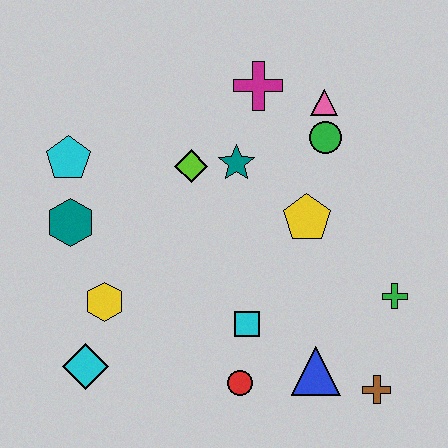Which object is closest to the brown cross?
The blue triangle is closest to the brown cross.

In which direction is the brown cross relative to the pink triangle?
The brown cross is below the pink triangle.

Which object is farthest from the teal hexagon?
The brown cross is farthest from the teal hexagon.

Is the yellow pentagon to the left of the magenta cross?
No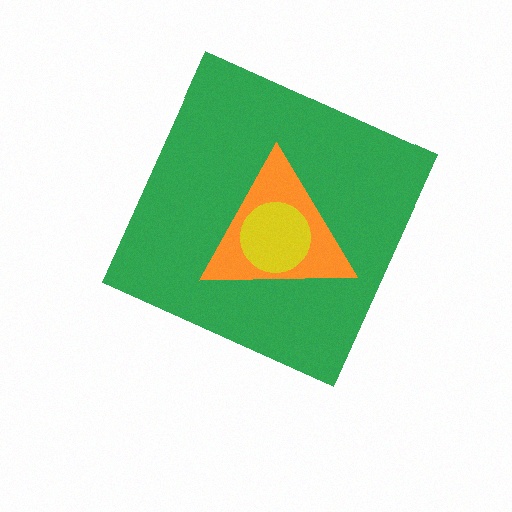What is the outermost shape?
The green diamond.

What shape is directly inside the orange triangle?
The yellow circle.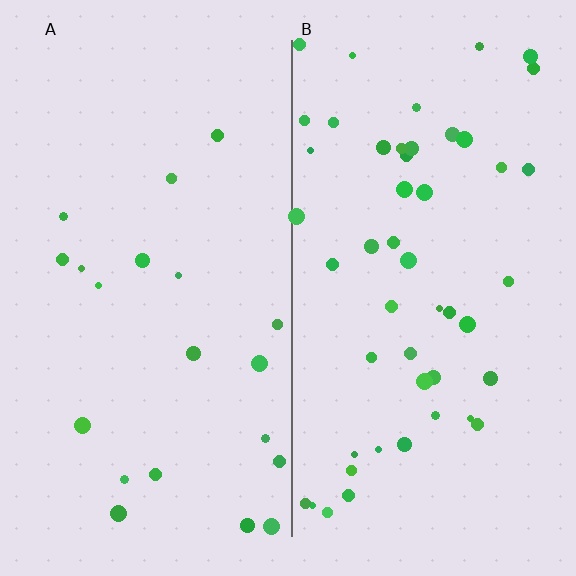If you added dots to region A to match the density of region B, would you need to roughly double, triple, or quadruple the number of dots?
Approximately double.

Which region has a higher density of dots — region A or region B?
B (the right).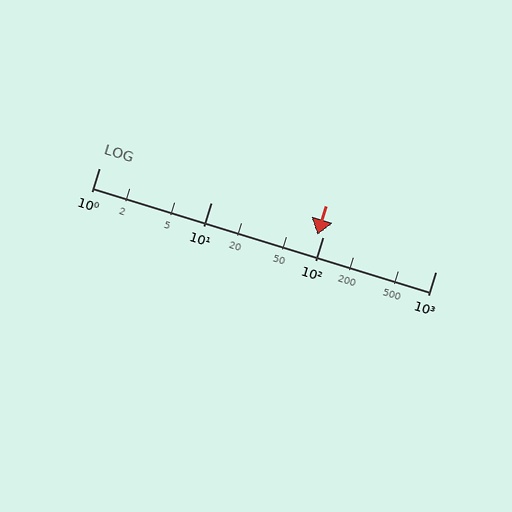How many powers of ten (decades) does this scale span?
The scale spans 3 decades, from 1 to 1000.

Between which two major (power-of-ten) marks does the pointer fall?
The pointer is between 10 and 100.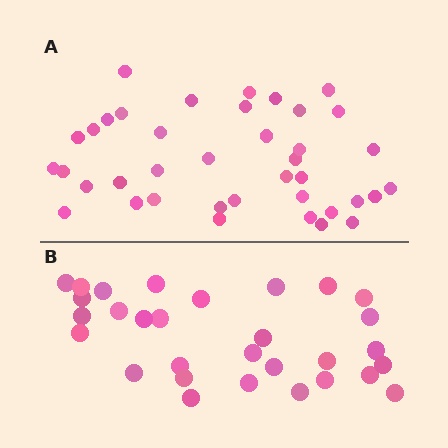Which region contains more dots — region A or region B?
Region A (the top region) has more dots.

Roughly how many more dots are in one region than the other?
Region A has roughly 8 or so more dots than region B.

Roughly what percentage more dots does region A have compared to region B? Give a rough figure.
About 30% more.